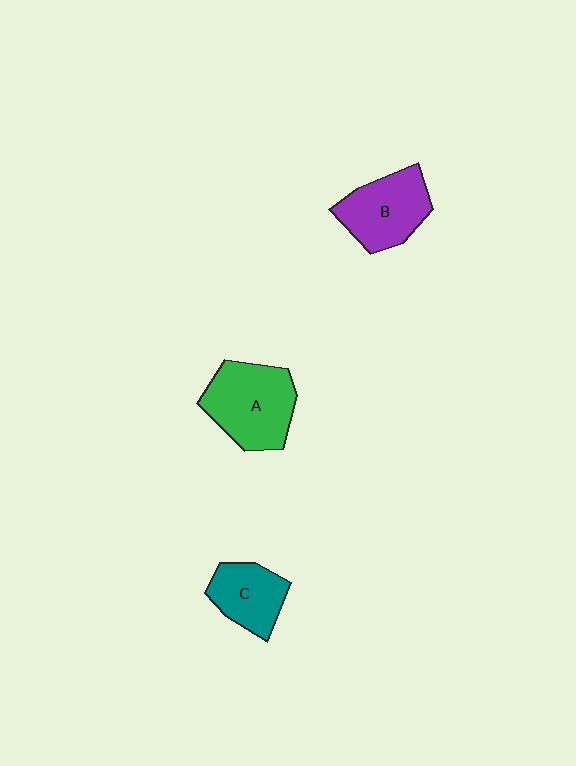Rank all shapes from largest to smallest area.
From largest to smallest: A (green), B (purple), C (teal).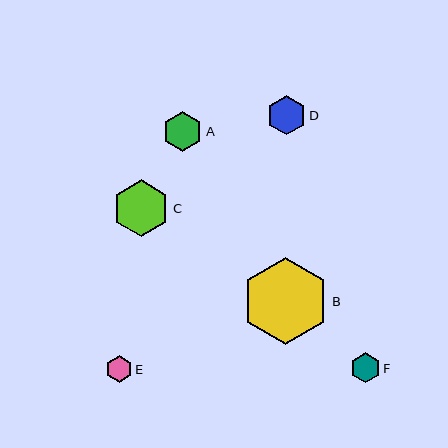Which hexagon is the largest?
Hexagon B is the largest with a size of approximately 87 pixels.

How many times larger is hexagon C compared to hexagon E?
Hexagon C is approximately 2.1 times the size of hexagon E.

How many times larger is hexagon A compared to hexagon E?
Hexagon A is approximately 1.5 times the size of hexagon E.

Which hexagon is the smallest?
Hexagon E is the smallest with a size of approximately 26 pixels.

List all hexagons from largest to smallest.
From largest to smallest: B, C, A, D, F, E.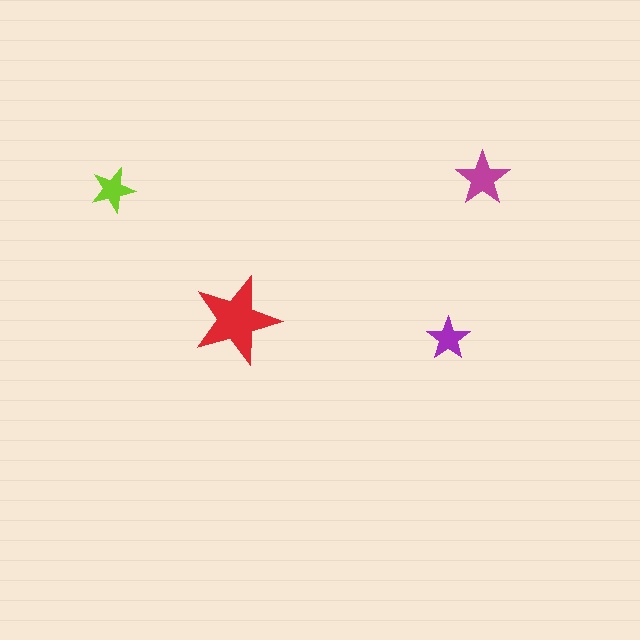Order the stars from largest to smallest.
the red one, the magenta one, the lime one, the purple one.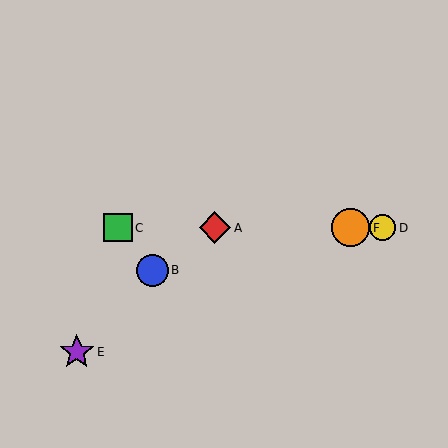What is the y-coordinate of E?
Object E is at y≈352.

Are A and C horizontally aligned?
Yes, both are at y≈228.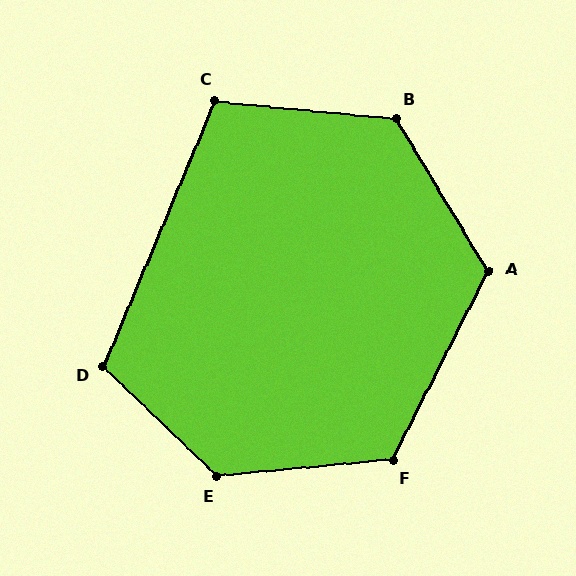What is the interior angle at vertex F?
Approximately 122 degrees (obtuse).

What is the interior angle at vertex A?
Approximately 122 degrees (obtuse).